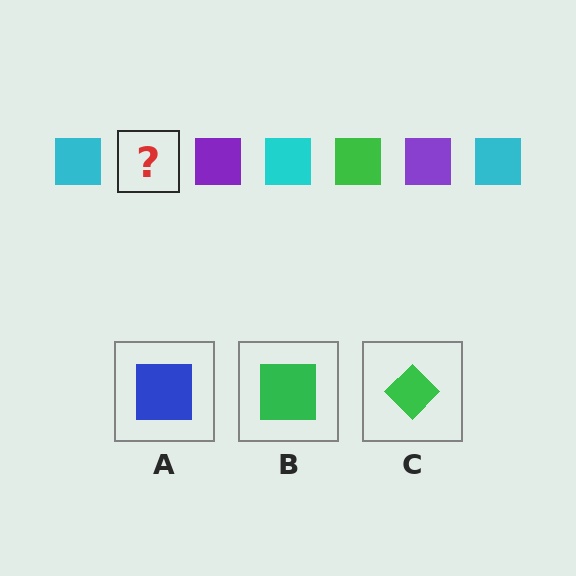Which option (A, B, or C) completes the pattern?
B.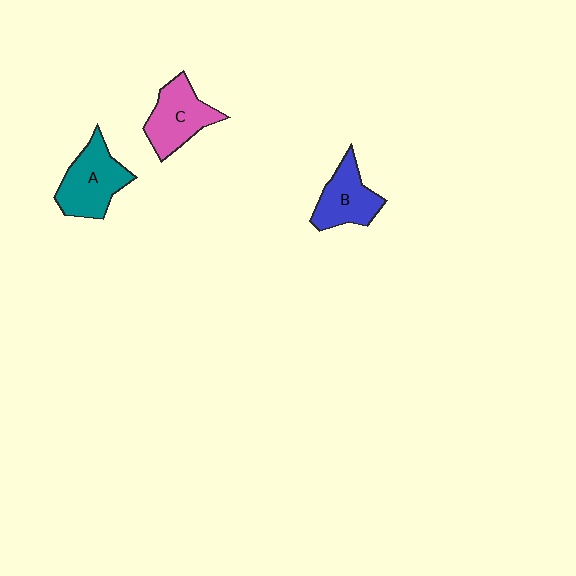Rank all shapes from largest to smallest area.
From largest to smallest: A (teal), C (pink), B (blue).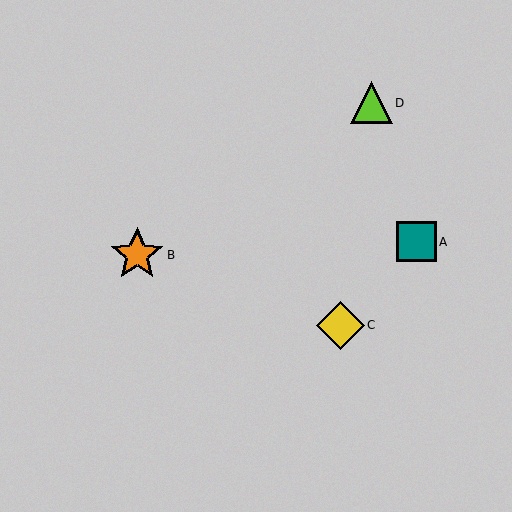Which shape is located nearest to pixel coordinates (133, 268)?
The orange star (labeled B) at (137, 255) is nearest to that location.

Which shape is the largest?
The orange star (labeled B) is the largest.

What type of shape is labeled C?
Shape C is a yellow diamond.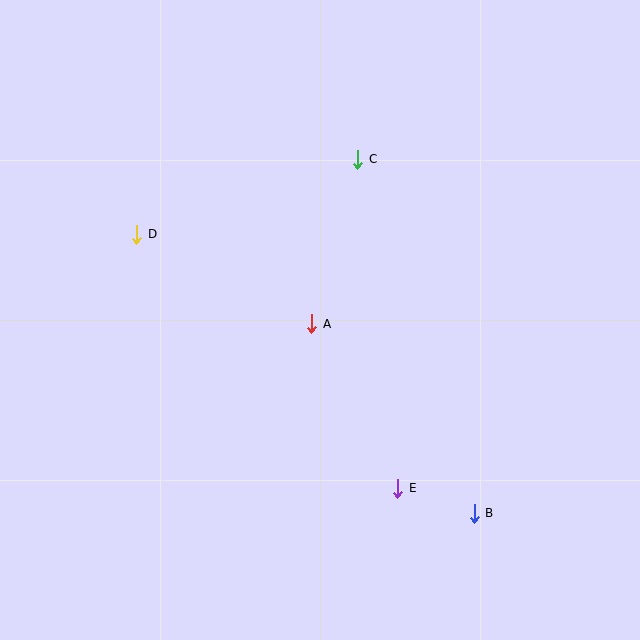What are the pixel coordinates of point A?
Point A is at (312, 324).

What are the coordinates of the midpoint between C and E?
The midpoint between C and E is at (378, 324).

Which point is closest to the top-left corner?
Point D is closest to the top-left corner.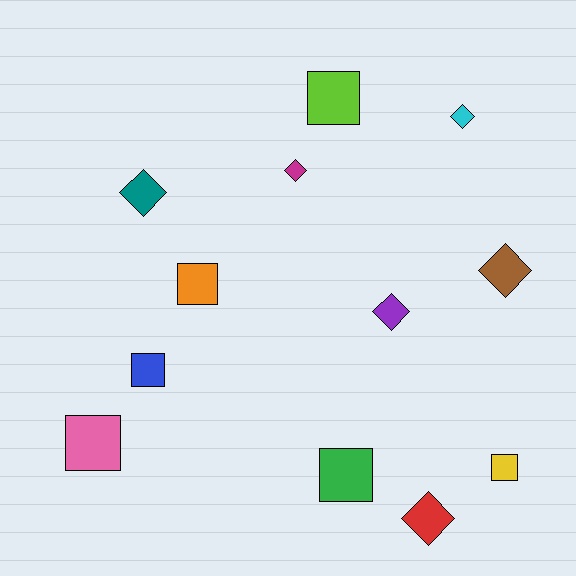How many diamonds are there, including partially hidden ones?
There are 6 diamonds.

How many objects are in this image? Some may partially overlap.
There are 12 objects.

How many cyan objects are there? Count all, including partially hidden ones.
There is 1 cyan object.